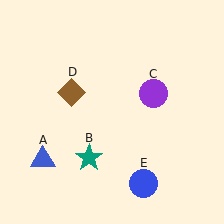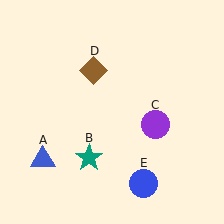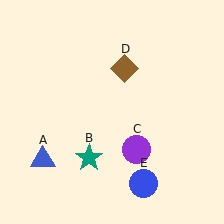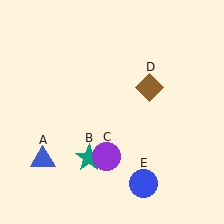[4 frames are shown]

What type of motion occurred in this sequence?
The purple circle (object C), brown diamond (object D) rotated clockwise around the center of the scene.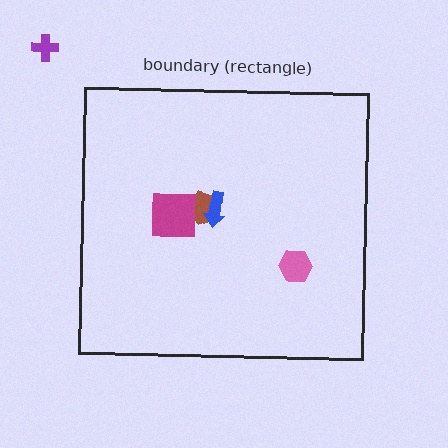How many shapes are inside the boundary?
4 inside, 1 outside.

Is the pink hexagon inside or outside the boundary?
Inside.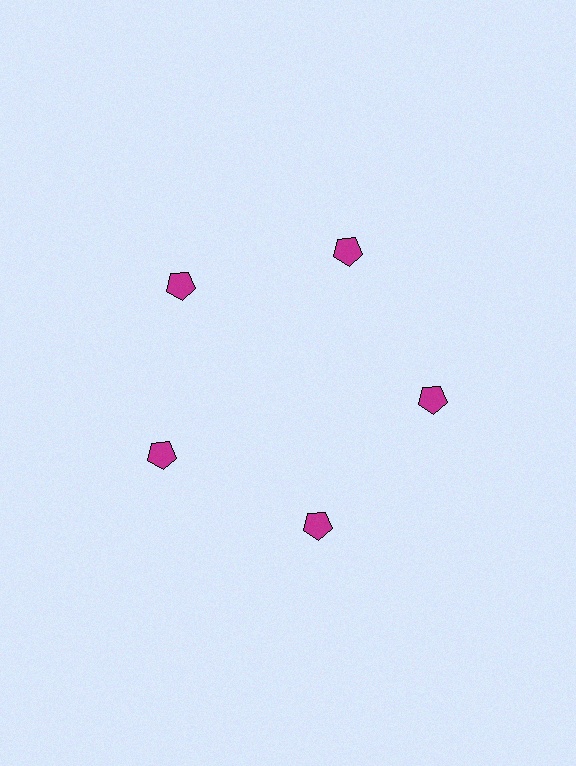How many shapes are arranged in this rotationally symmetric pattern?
There are 5 shapes, arranged in 5 groups of 1.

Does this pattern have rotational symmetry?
Yes, this pattern has 5-fold rotational symmetry. It looks the same after rotating 72 degrees around the center.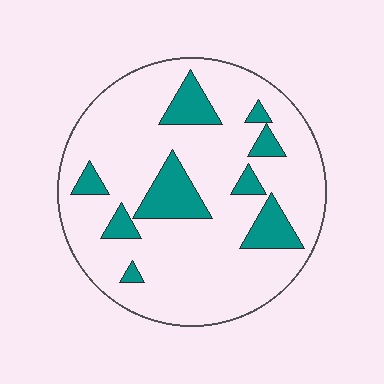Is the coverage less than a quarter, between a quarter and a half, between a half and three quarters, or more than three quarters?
Less than a quarter.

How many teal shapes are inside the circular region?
9.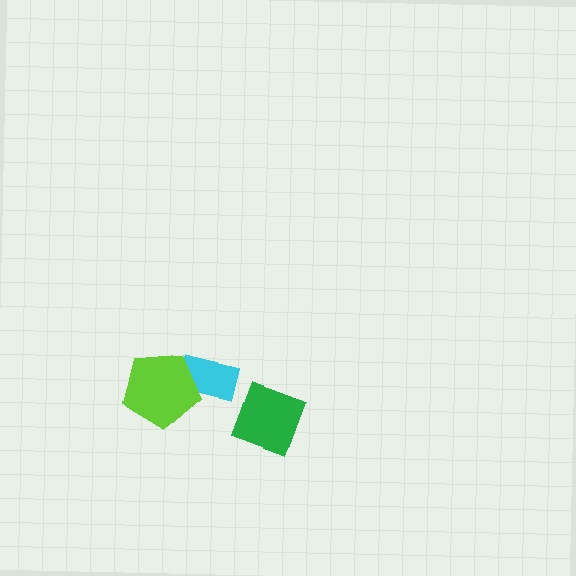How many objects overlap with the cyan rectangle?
1 object overlaps with the cyan rectangle.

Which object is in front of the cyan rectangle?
The lime pentagon is in front of the cyan rectangle.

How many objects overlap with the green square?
0 objects overlap with the green square.